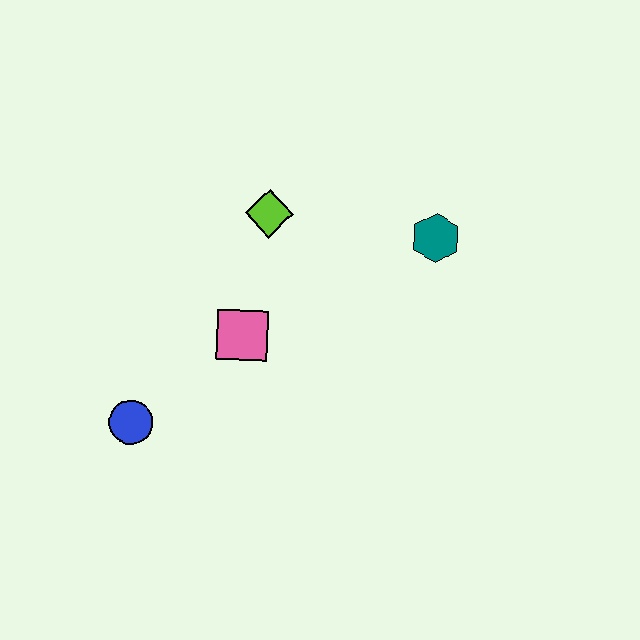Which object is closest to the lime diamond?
The pink square is closest to the lime diamond.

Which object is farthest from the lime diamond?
The blue circle is farthest from the lime diamond.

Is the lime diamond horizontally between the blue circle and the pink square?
No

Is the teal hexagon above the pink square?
Yes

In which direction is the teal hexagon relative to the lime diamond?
The teal hexagon is to the right of the lime diamond.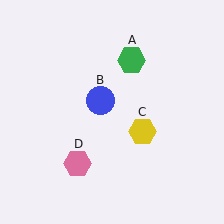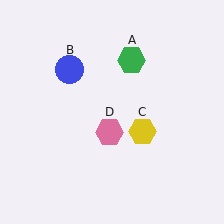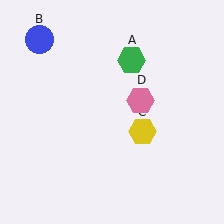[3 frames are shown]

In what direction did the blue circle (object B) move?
The blue circle (object B) moved up and to the left.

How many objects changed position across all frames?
2 objects changed position: blue circle (object B), pink hexagon (object D).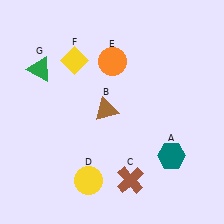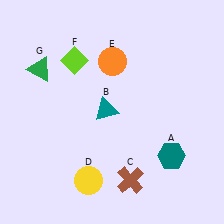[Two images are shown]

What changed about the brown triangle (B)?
In Image 1, B is brown. In Image 2, it changed to teal.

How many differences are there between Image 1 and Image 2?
There are 2 differences between the two images.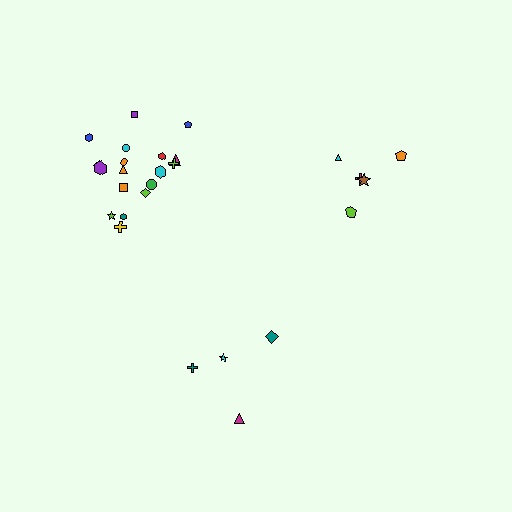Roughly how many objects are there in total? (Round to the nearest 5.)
Roughly 25 objects in total.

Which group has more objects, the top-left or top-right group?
The top-left group.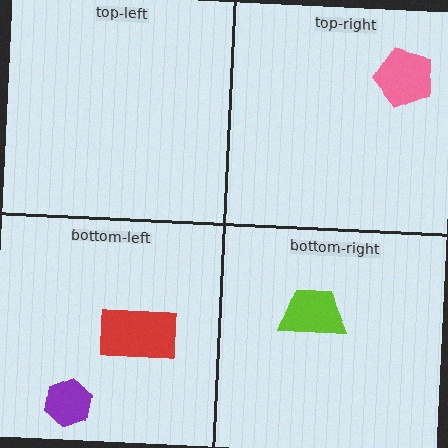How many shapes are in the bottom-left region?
2.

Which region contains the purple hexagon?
The bottom-left region.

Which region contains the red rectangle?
The bottom-left region.